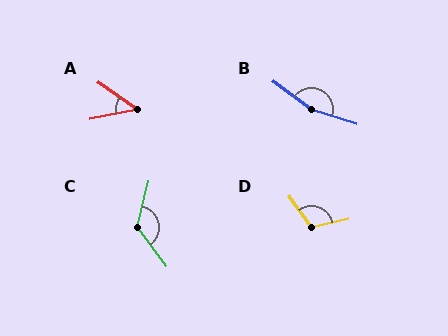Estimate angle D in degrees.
Approximately 112 degrees.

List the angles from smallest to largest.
A (47°), D (112°), C (130°), B (161°).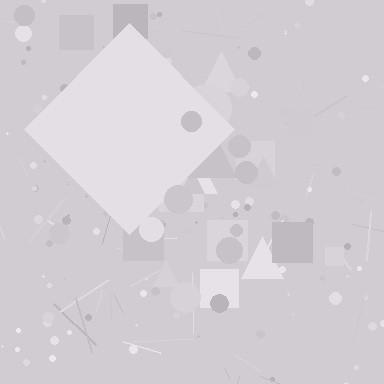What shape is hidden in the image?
A diamond is hidden in the image.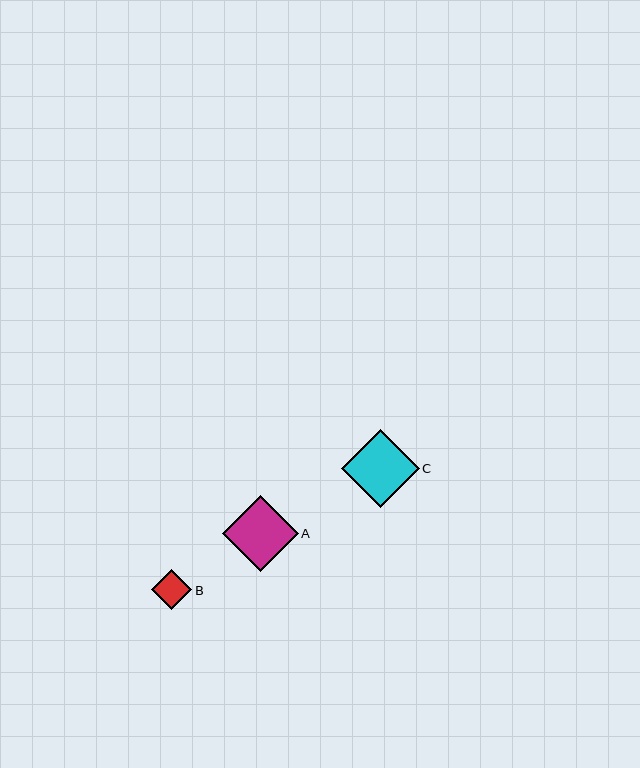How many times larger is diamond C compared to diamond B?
Diamond C is approximately 1.9 times the size of diamond B.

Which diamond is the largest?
Diamond C is the largest with a size of approximately 77 pixels.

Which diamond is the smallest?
Diamond B is the smallest with a size of approximately 40 pixels.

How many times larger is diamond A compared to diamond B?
Diamond A is approximately 1.9 times the size of diamond B.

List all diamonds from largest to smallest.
From largest to smallest: C, A, B.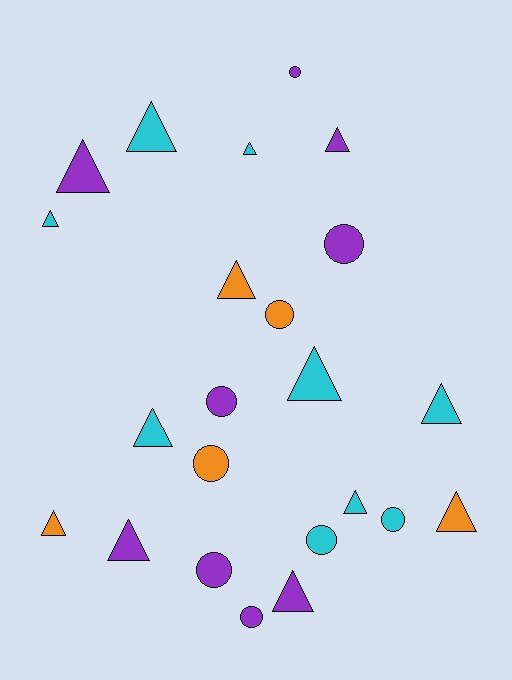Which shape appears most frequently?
Triangle, with 14 objects.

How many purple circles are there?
There are 5 purple circles.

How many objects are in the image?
There are 23 objects.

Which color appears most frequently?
Cyan, with 9 objects.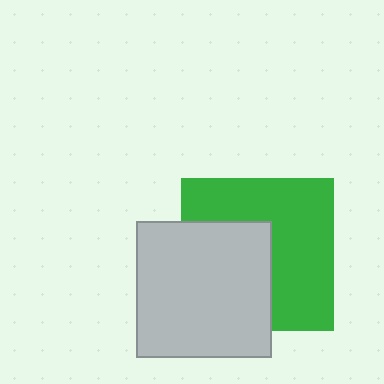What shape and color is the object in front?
The object in front is a light gray square.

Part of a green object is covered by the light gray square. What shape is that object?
It is a square.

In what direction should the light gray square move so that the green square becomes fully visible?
The light gray square should move left. That is the shortest direction to clear the overlap and leave the green square fully visible.